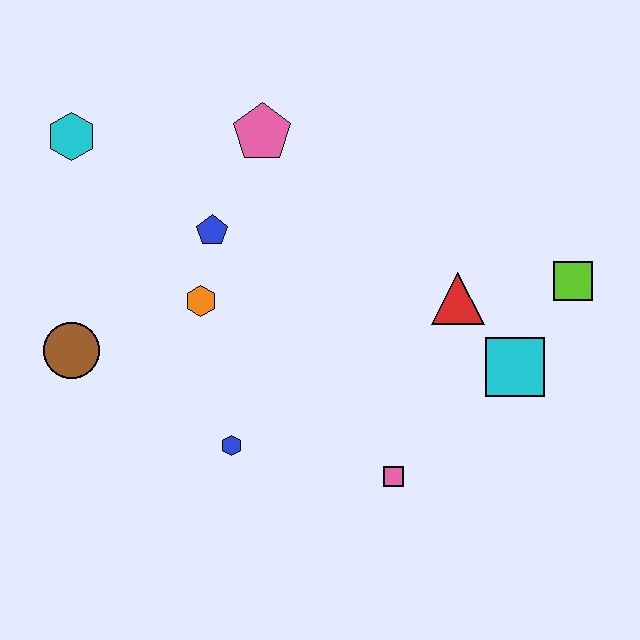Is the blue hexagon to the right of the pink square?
No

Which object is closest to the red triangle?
The cyan square is closest to the red triangle.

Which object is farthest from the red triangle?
The cyan hexagon is farthest from the red triangle.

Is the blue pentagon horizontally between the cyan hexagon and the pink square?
Yes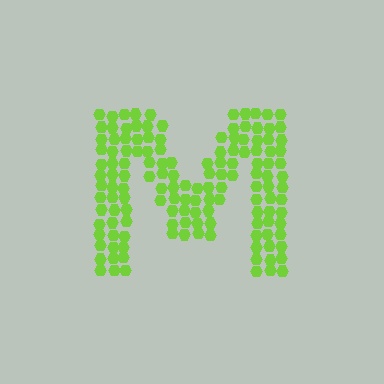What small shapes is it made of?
It is made of small hexagons.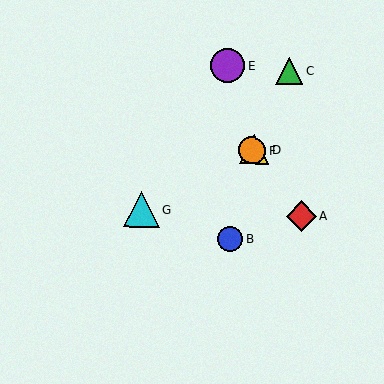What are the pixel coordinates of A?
Object A is at (301, 216).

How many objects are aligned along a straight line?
3 objects (D, F, G) are aligned along a straight line.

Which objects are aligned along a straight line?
Objects D, F, G are aligned along a straight line.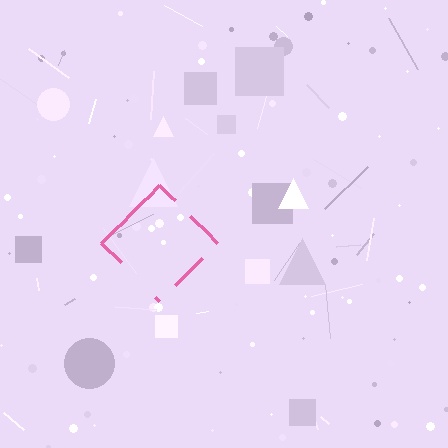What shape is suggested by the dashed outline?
The dashed outline suggests a diamond.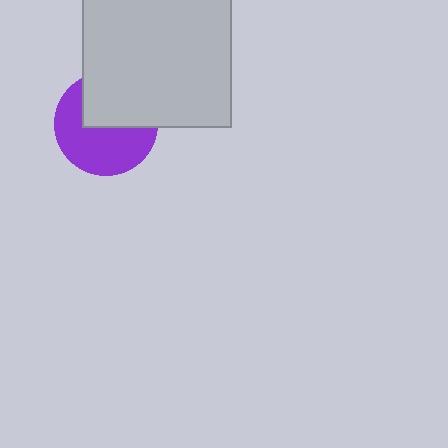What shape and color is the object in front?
The object in front is a light gray square.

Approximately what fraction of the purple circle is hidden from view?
Roughly 43% of the purple circle is hidden behind the light gray square.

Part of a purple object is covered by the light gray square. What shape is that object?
It is a circle.